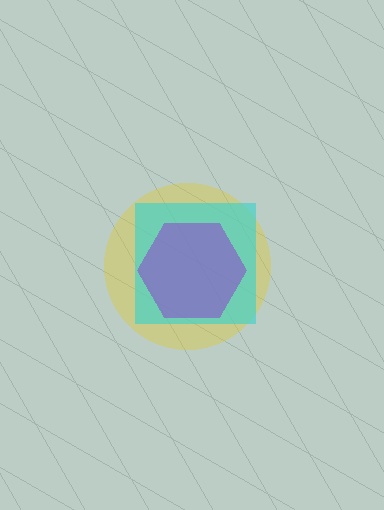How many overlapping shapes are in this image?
There are 3 overlapping shapes in the image.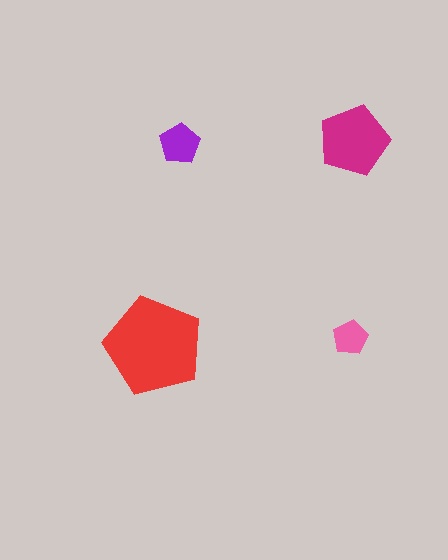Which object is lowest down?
The red pentagon is bottommost.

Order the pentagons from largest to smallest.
the red one, the magenta one, the purple one, the pink one.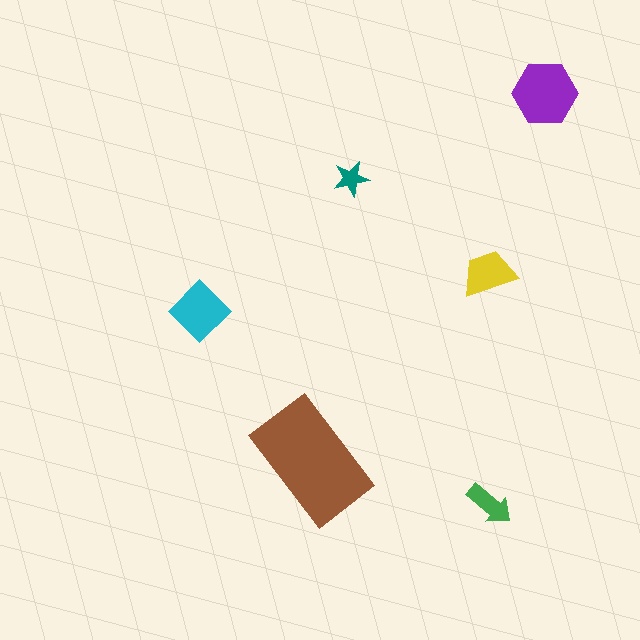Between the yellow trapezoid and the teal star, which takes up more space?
The yellow trapezoid.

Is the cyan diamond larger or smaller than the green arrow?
Larger.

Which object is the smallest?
The teal star.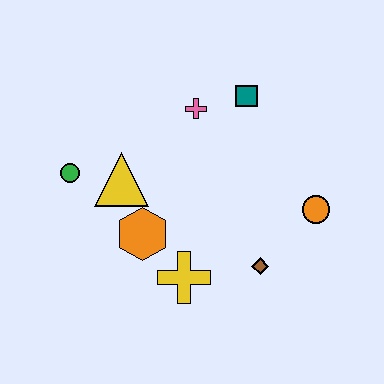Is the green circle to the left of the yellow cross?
Yes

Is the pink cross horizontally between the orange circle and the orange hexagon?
Yes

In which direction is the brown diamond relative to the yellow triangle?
The brown diamond is to the right of the yellow triangle.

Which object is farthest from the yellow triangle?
The orange circle is farthest from the yellow triangle.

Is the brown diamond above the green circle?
No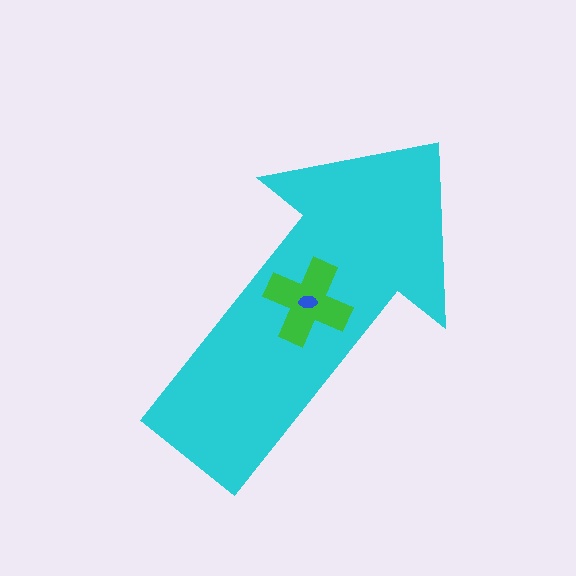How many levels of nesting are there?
3.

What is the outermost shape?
The cyan arrow.